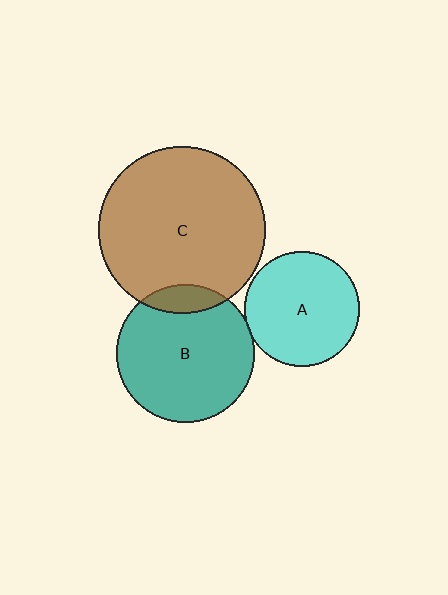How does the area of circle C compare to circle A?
Approximately 2.1 times.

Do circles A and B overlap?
Yes.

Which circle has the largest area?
Circle C (brown).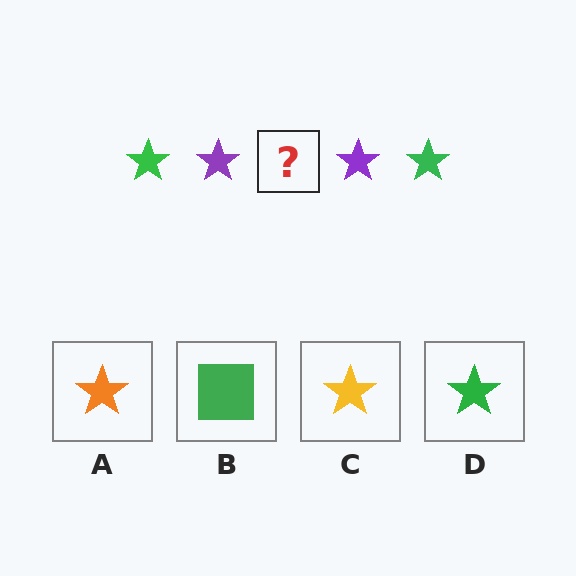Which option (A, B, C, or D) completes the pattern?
D.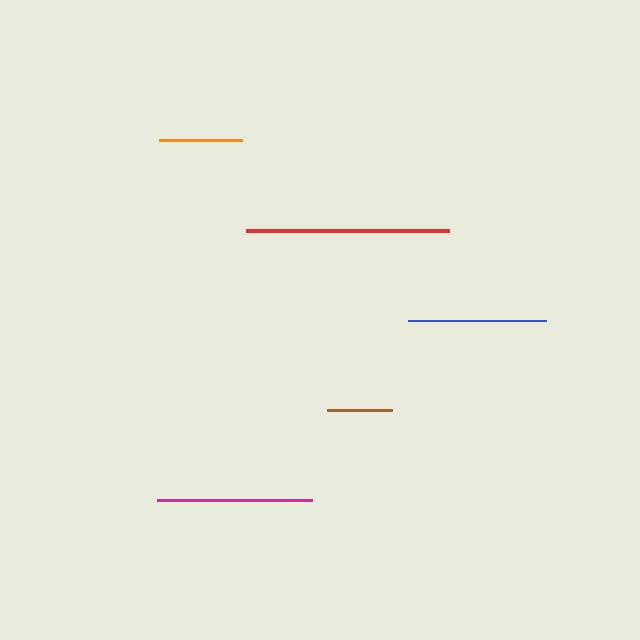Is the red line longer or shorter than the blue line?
The red line is longer than the blue line.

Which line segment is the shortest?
The brown line is the shortest at approximately 65 pixels.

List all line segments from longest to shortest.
From longest to shortest: red, magenta, blue, orange, brown.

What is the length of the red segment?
The red segment is approximately 204 pixels long.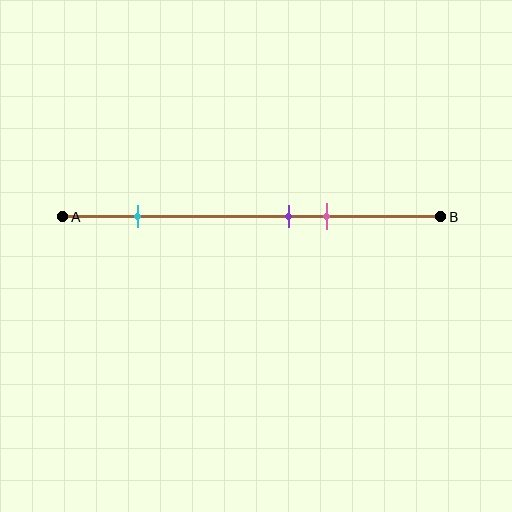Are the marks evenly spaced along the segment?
No, the marks are not evenly spaced.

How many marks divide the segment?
There are 3 marks dividing the segment.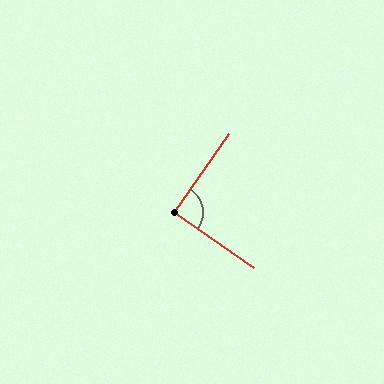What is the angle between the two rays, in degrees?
Approximately 90 degrees.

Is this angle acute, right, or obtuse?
It is approximately a right angle.